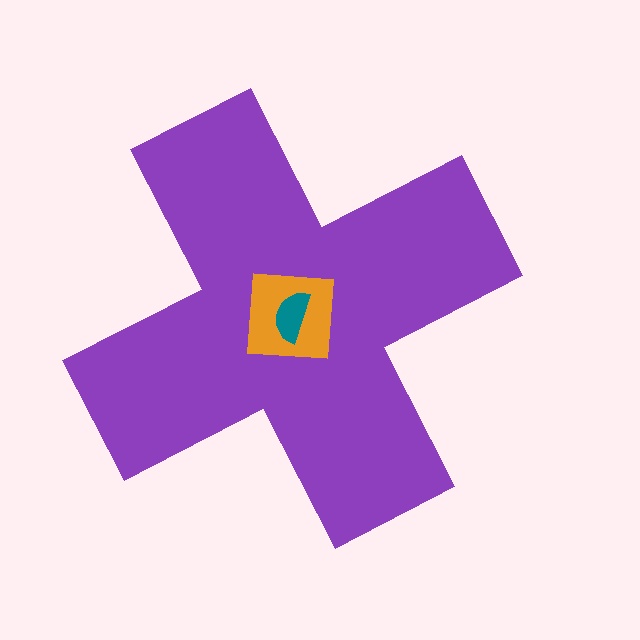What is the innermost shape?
The teal semicircle.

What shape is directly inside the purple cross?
The orange square.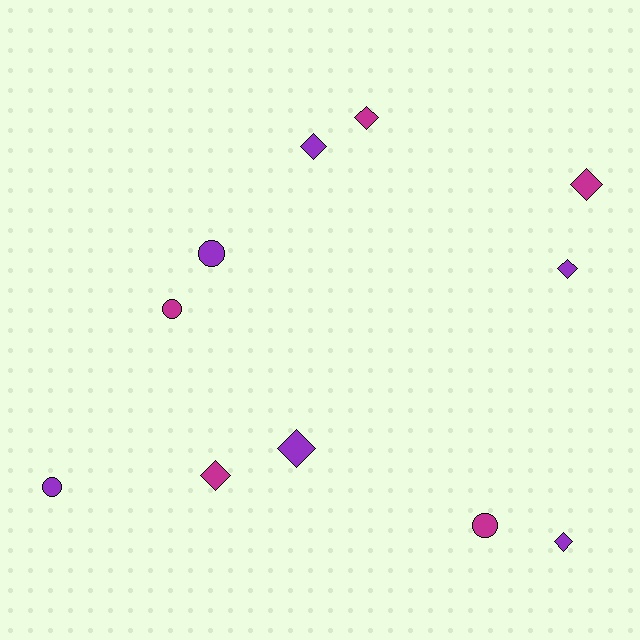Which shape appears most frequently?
Diamond, with 7 objects.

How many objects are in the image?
There are 11 objects.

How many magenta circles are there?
There are 2 magenta circles.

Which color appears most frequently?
Purple, with 6 objects.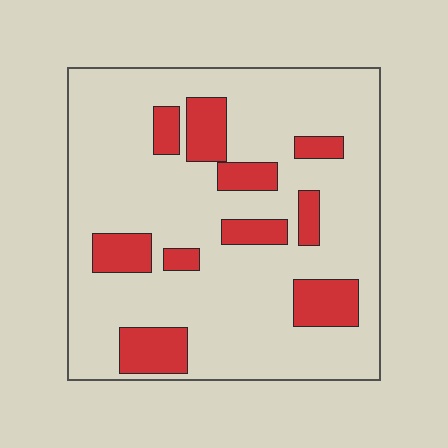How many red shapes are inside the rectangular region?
10.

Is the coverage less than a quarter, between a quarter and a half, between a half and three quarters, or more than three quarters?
Less than a quarter.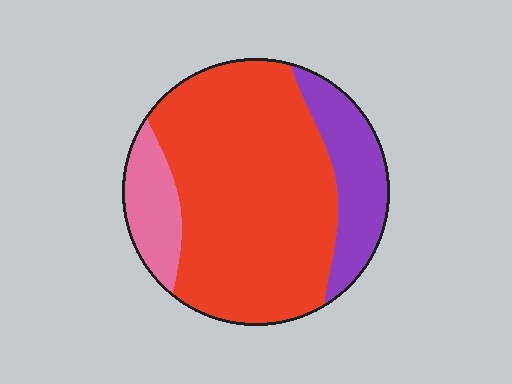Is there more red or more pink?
Red.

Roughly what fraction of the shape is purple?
Purple covers 19% of the shape.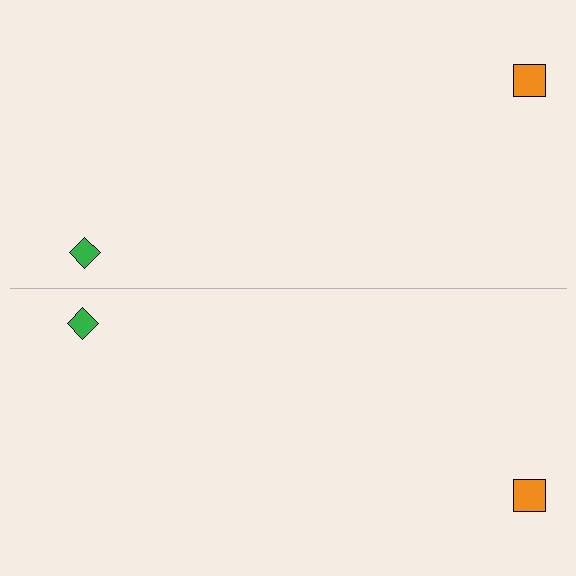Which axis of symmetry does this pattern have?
The pattern has a horizontal axis of symmetry running through the center of the image.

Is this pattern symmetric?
Yes, this pattern has bilateral (reflection) symmetry.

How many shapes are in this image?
There are 4 shapes in this image.